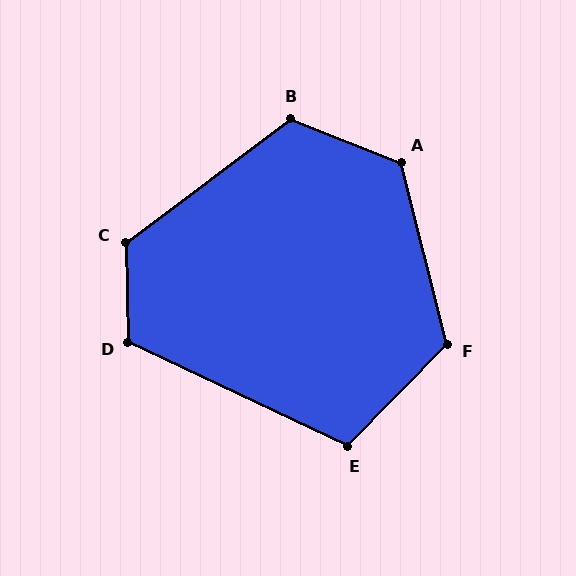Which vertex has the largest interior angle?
A, at approximately 126 degrees.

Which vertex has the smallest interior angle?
E, at approximately 109 degrees.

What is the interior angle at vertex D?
Approximately 117 degrees (obtuse).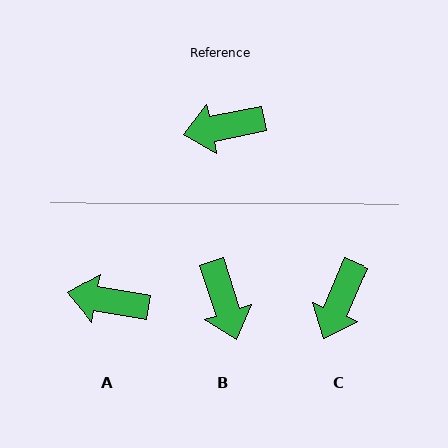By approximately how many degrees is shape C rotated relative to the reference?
Approximately 55 degrees counter-clockwise.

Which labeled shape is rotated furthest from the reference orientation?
B, about 96 degrees away.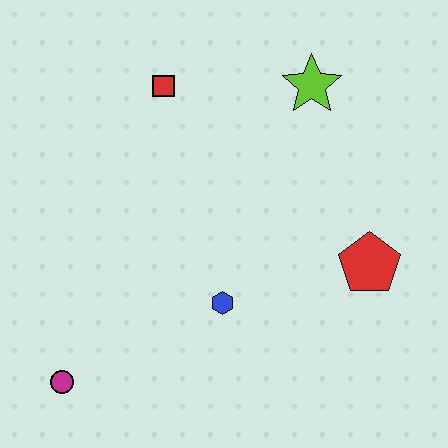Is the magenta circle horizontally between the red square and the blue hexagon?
No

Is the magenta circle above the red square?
No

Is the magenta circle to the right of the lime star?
No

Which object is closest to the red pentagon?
The blue hexagon is closest to the red pentagon.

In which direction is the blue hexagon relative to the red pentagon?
The blue hexagon is to the left of the red pentagon.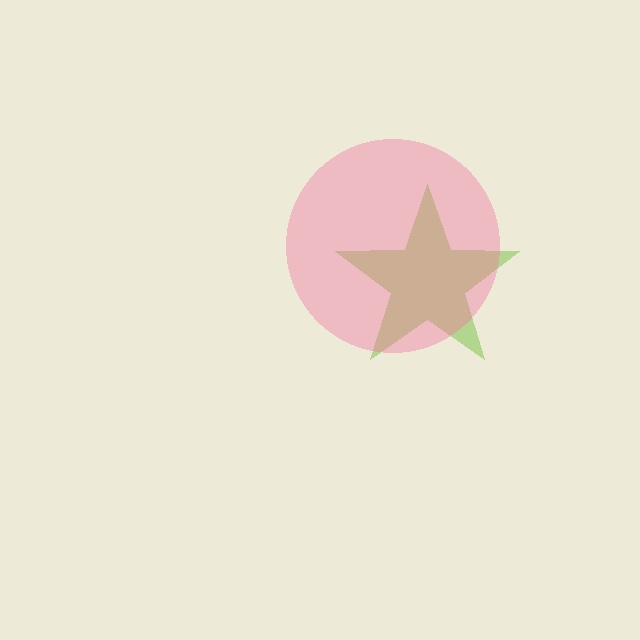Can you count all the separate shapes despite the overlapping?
Yes, there are 2 separate shapes.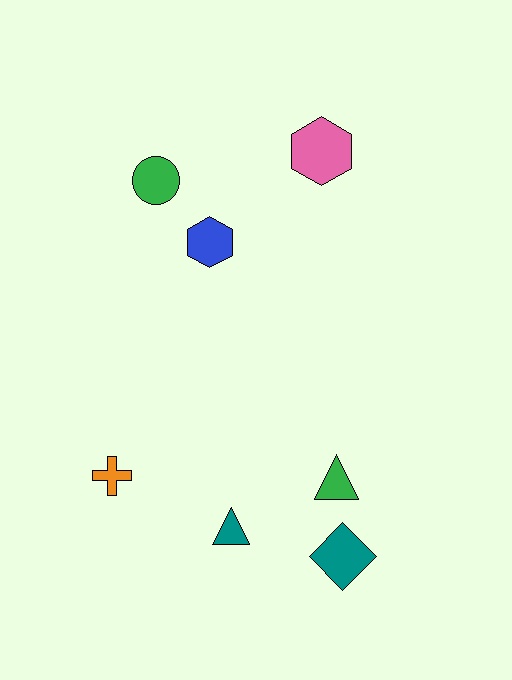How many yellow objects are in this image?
There are no yellow objects.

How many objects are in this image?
There are 7 objects.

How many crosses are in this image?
There is 1 cross.